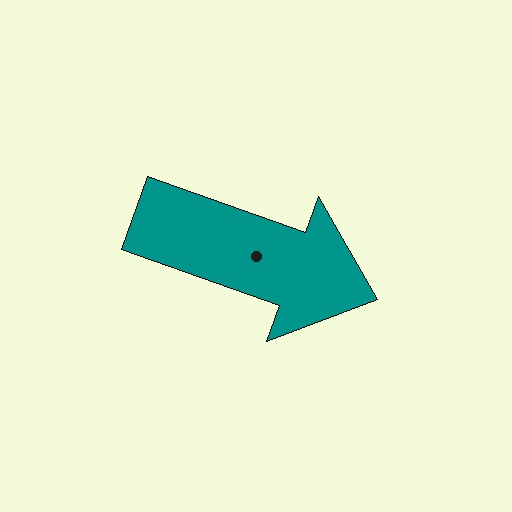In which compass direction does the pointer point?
East.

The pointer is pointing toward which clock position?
Roughly 4 o'clock.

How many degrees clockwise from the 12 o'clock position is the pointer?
Approximately 110 degrees.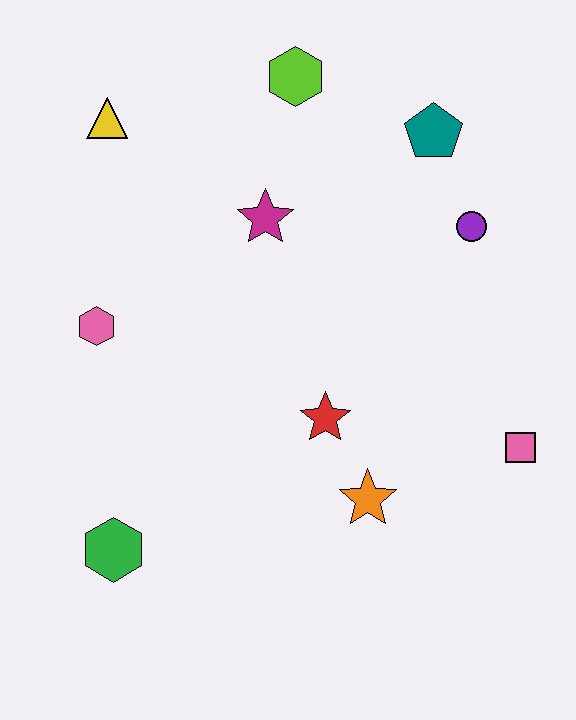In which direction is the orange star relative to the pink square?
The orange star is to the left of the pink square.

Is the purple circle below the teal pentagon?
Yes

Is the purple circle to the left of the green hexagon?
No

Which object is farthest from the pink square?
The yellow triangle is farthest from the pink square.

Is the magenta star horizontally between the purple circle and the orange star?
No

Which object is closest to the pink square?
The orange star is closest to the pink square.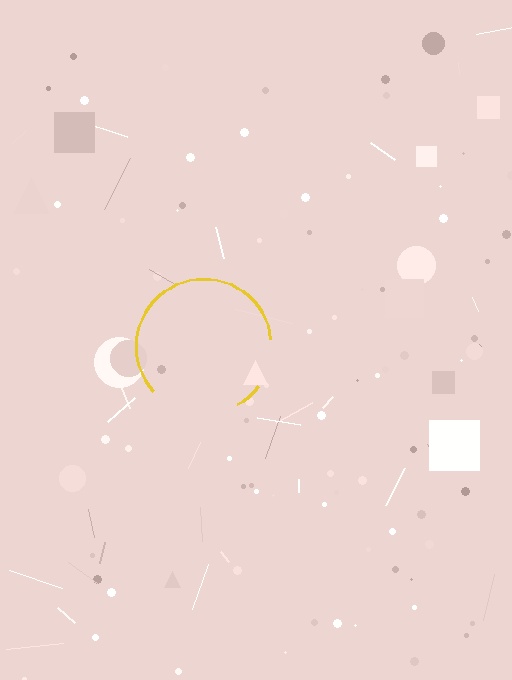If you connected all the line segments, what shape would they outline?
They would outline a circle.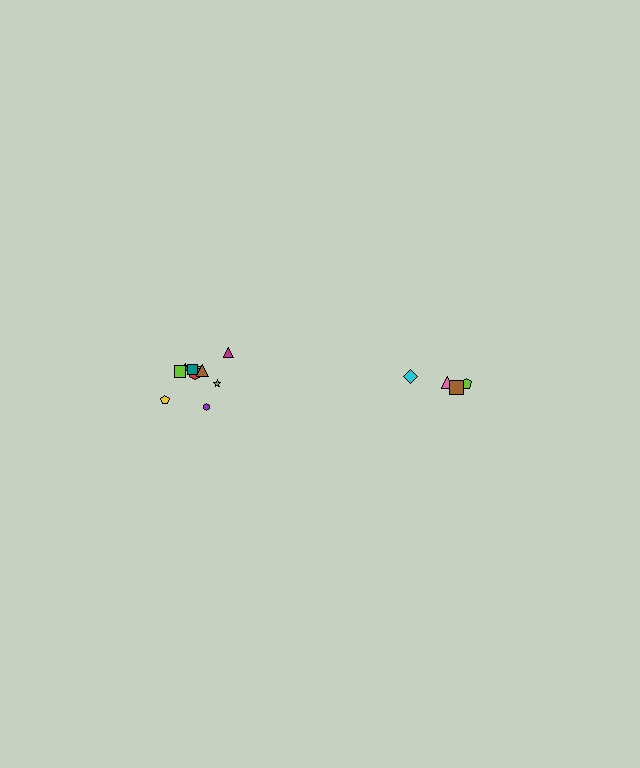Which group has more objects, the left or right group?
The left group.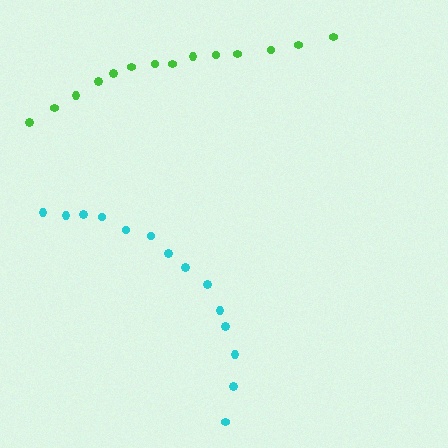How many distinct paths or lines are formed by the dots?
There are 2 distinct paths.